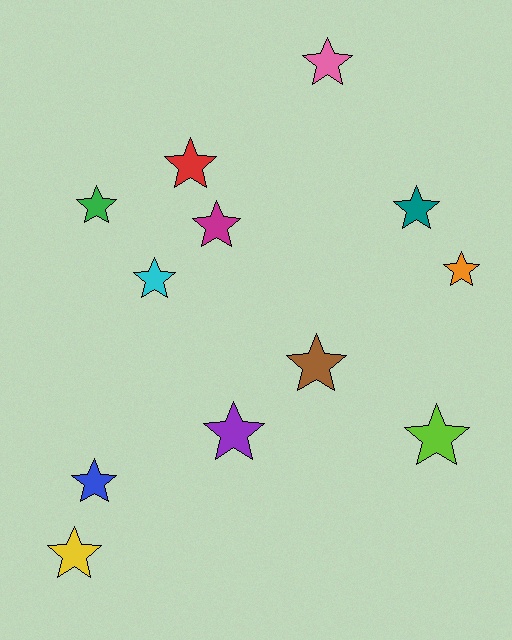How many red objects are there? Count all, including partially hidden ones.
There is 1 red object.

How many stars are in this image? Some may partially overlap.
There are 12 stars.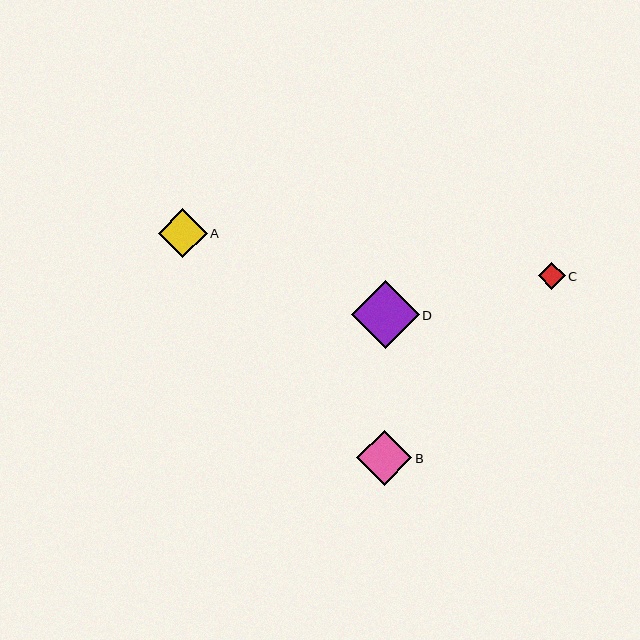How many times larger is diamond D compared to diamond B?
Diamond D is approximately 1.2 times the size of diamond B.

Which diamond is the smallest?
Diamond C is the smallest with a size of approximately 27 pixels.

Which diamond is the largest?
Diamond D is the largest with a size of approximately 68 pixels.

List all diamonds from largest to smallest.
From largest to smallest: D, B, A, C.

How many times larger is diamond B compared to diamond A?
Diamond B is approximately 1.1 times the size of diamond A.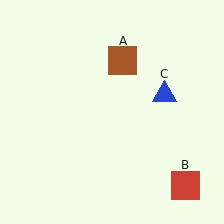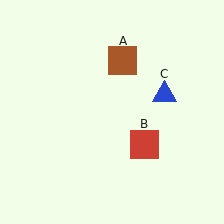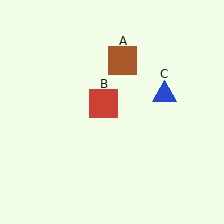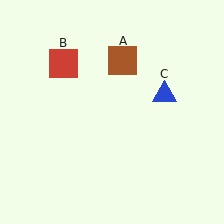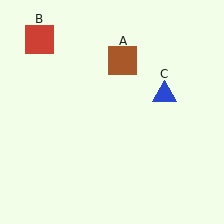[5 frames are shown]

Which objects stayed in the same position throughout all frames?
Brown square (object A) and blue triangle (object C) remained stationary.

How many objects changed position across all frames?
1 object changed position: red square (object B).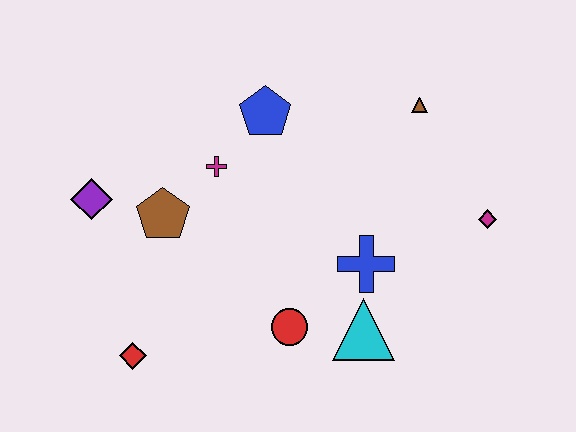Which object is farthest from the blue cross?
The purple diamond is farthest from the blue cross.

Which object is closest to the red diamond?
The brown pentagon is closest to the red diamond.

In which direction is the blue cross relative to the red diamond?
The blue cross is to the right of the red diamond.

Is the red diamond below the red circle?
Yes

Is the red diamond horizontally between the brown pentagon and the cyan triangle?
No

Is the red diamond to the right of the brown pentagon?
No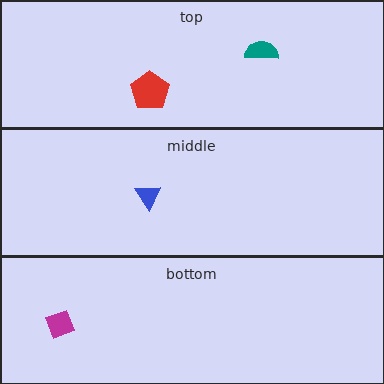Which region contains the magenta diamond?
The bottom region.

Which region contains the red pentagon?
The top region.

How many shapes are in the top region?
2.